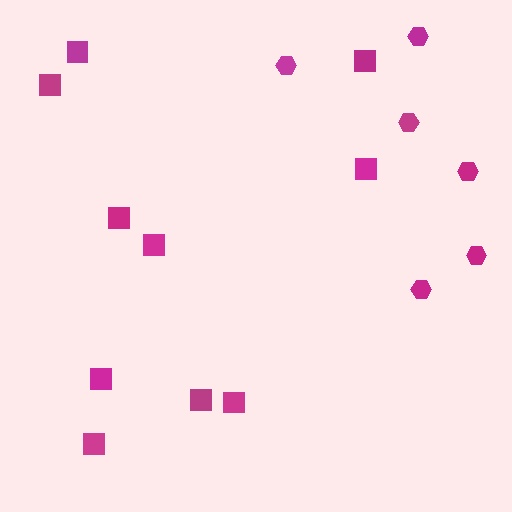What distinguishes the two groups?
There are 2 groups: one group of squares (10) and one group of hexagons (6).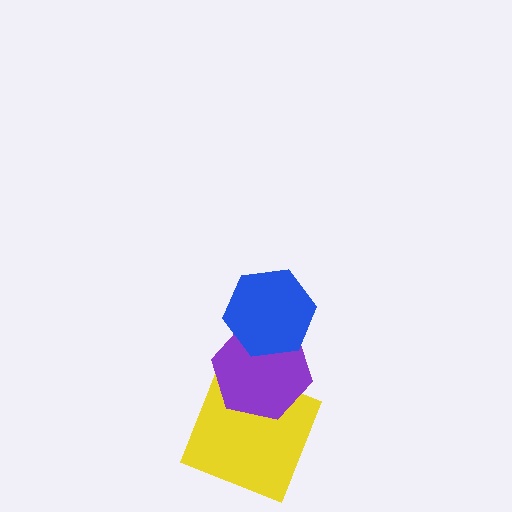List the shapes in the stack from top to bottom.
From top to bottom: the blue hexagon, the purple hexagon, the yellow square.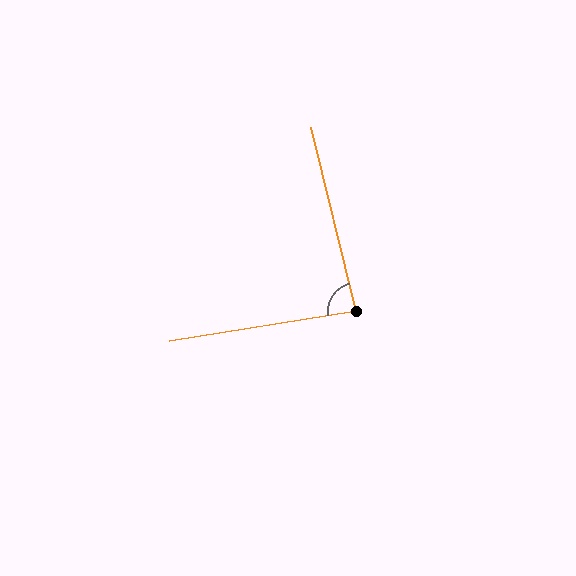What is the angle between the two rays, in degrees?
Approximately 85 degrees.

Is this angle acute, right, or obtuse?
It is approximately a right angle.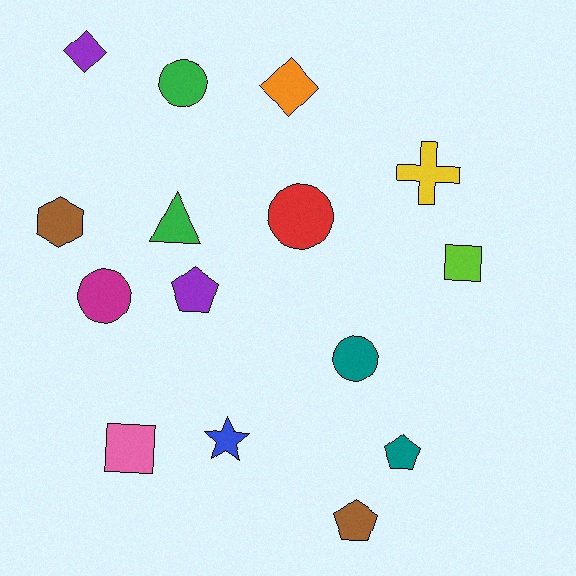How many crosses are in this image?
There is 1 cross.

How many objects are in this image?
There are 15 objects.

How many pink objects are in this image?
There is 1 pink object.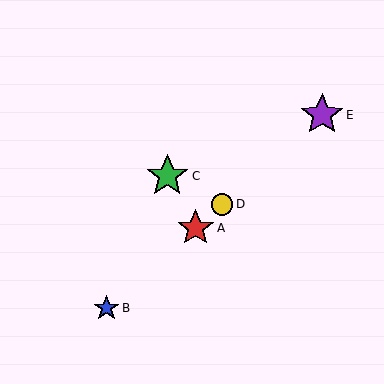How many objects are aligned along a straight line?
4 objects (A, B, D, E) are aligned along a straight line.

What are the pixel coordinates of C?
Object C is at (167, 176).